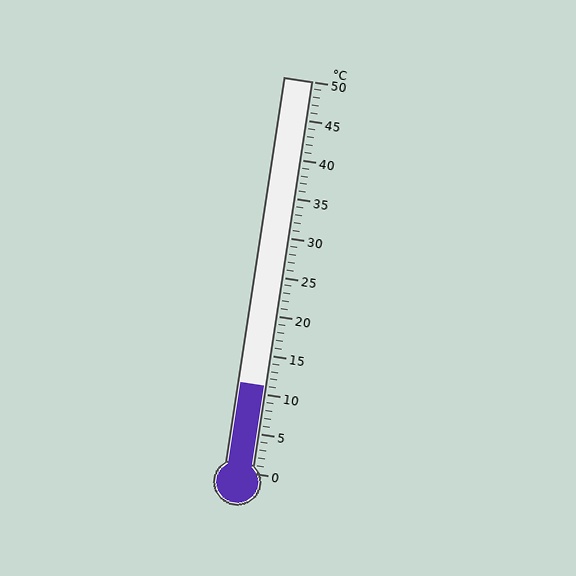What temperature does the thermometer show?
The thermometer shows approximately 11°C.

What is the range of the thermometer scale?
The thermometer scale ranges from 0°C to 50°C.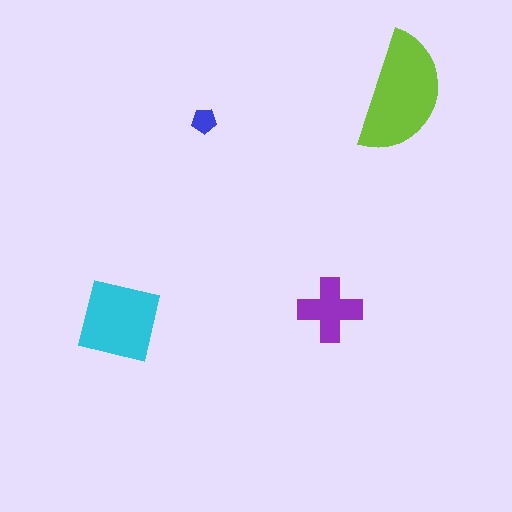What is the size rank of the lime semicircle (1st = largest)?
1st.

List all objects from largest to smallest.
The lime semicircle, the cyan square, the purple cross, the blue pentagon.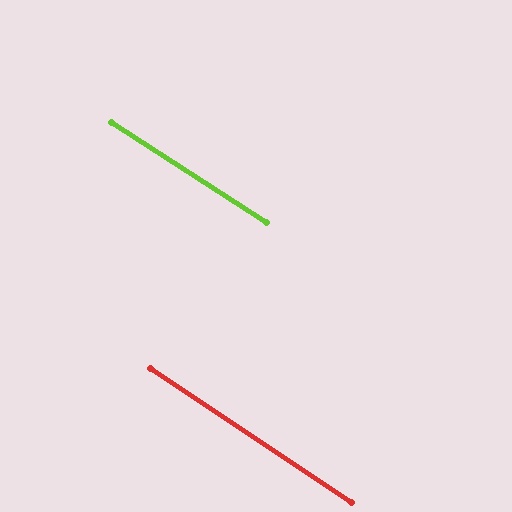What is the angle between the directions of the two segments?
Approximately 1 degree.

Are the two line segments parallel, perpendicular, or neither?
Parallel — their directions differ by only 0.8°.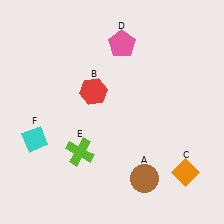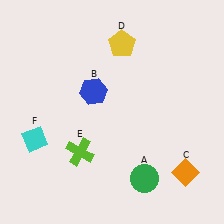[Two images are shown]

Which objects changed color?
A changed from brown to green. B changed from red to blue. D changed from pink to yellow.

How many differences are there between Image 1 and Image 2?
There are 3 differences between the two images.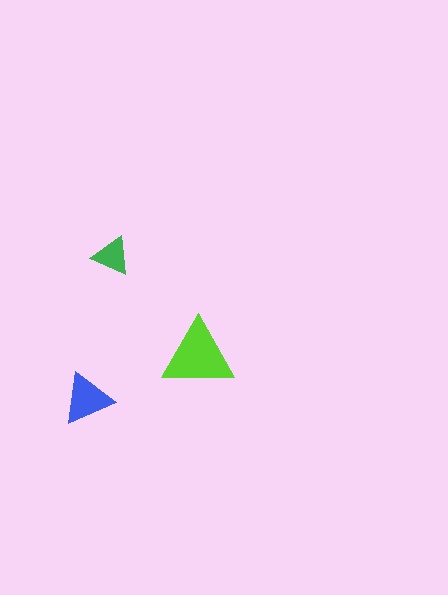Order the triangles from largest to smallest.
the lime one, the blue one, the green one.